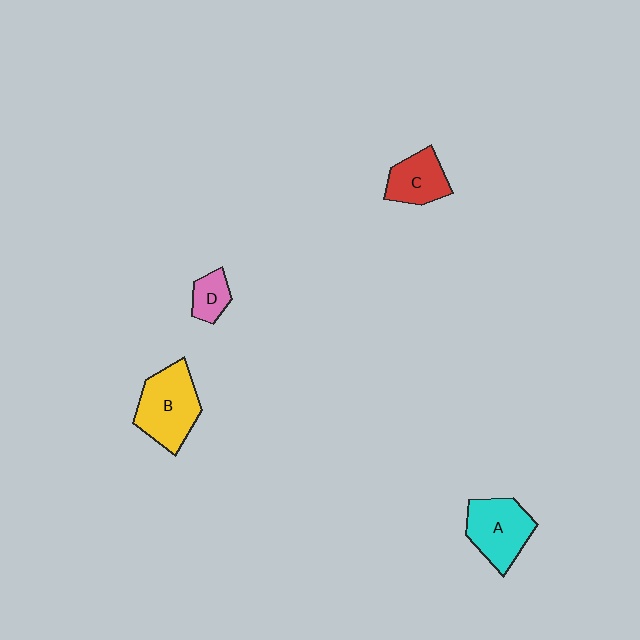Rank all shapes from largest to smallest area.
From largest to smallest: B (yellow), A (cyan), C (red), D (pink).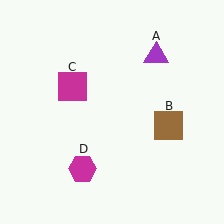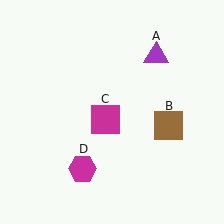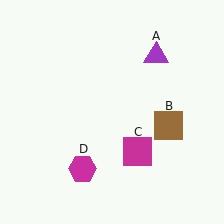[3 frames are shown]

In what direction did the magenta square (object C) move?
The magenta square (object C) moved down and to the right.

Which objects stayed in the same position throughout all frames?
Purple triangle (object A) and brown square (object B) and magenta hexagon (object D) remained stationary.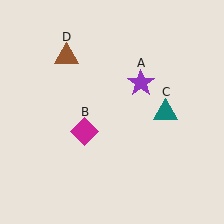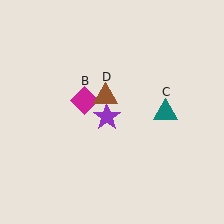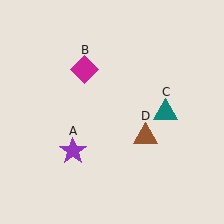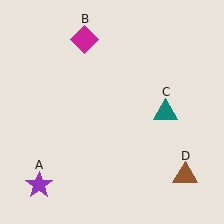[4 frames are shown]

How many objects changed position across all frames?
3 objects changed position: purple star (object A), magenta diamond (object B), brown triangle (object D).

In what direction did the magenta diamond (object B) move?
The magenta diamond (object B) moved up.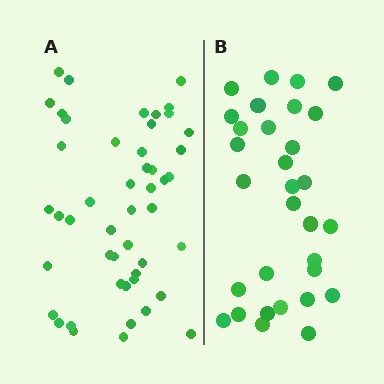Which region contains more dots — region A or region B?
Region A (the left region) has more dots.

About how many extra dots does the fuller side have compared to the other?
Region A has approximately 15 more dots than region B.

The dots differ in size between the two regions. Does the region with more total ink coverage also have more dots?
No. Region B has more total ink coverage because its dots are larger, but region A actually contains more individual dots. Total area can be misleading — the number of items is what matters here.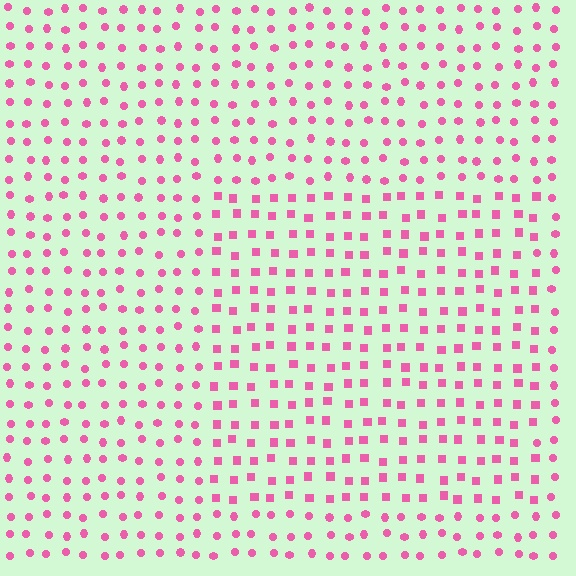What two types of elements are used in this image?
The image uses squares inside the rectangle region and circles outside it.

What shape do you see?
I see a rectangle.